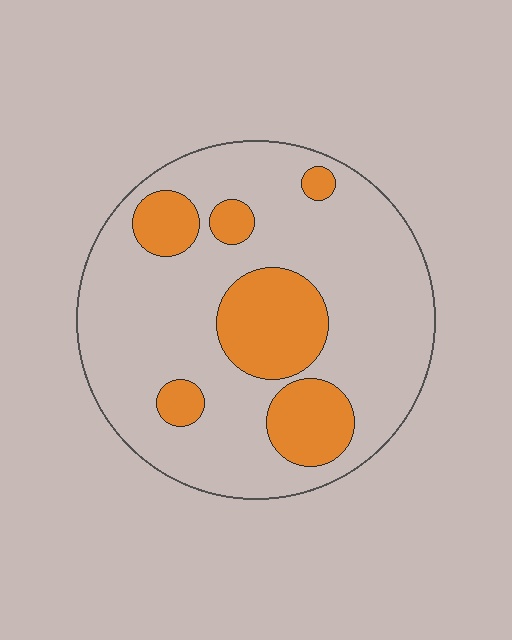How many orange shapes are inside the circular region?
6.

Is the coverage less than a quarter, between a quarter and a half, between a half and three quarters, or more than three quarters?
Less than a quarter.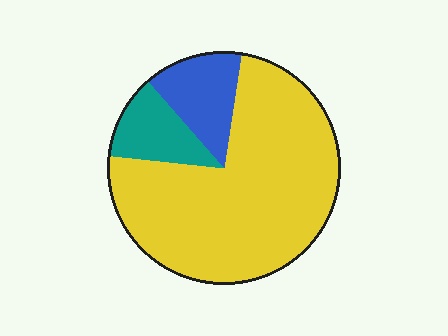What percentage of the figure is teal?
Teal covers around 10% of the figure.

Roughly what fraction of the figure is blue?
Blue covers roughly 15% of the figure.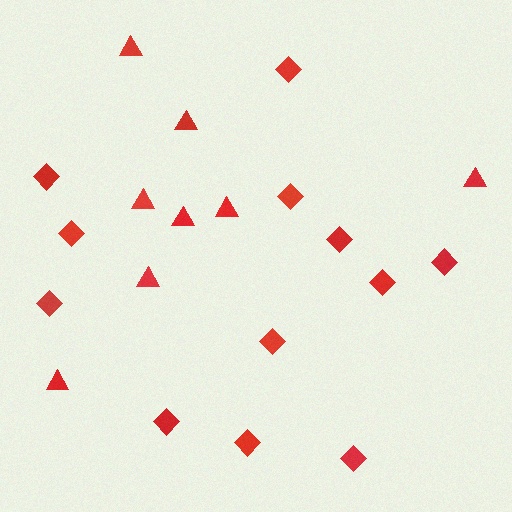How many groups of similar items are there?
There are 2 groups: one group of triangles (8) and one group of diamonds (12).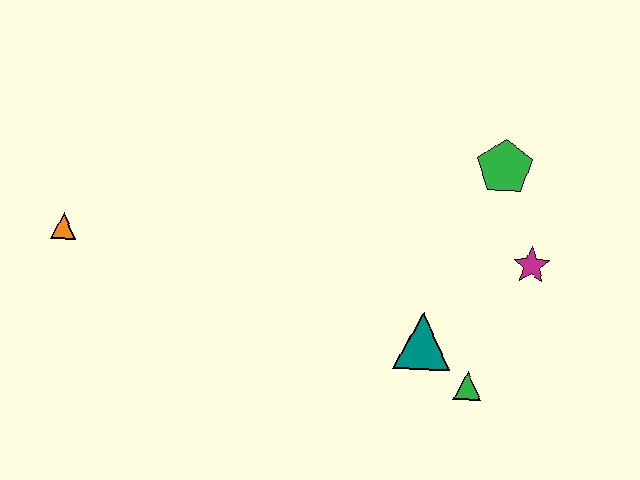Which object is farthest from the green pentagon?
The orange triangle is farthest from the green pentagon.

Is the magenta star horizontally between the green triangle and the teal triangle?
No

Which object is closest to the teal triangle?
The green triangle is closest to the teal triangle.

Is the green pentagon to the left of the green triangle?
No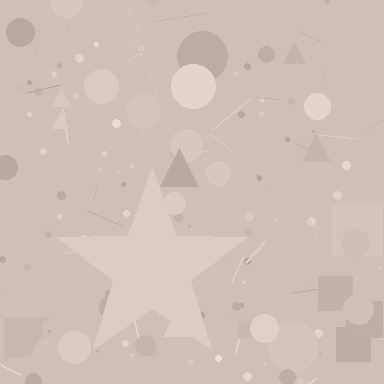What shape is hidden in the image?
A star is hidden in the image.